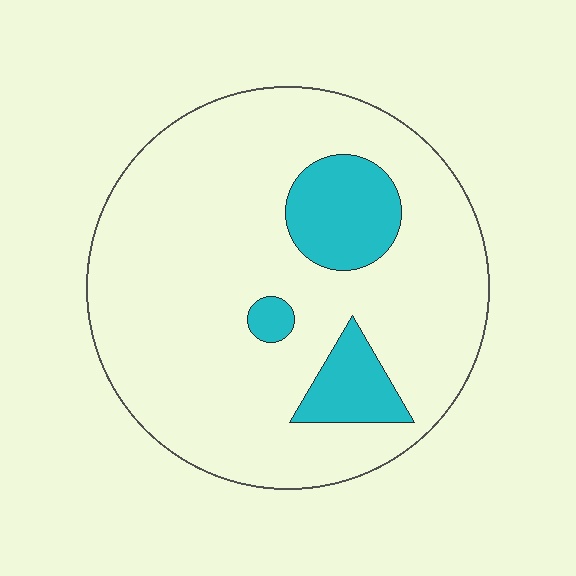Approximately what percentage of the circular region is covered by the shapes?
Approximately 15%.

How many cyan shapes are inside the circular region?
3.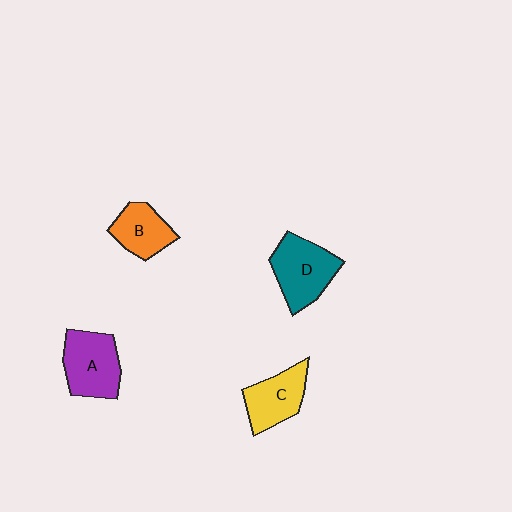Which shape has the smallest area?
Shape B (orange).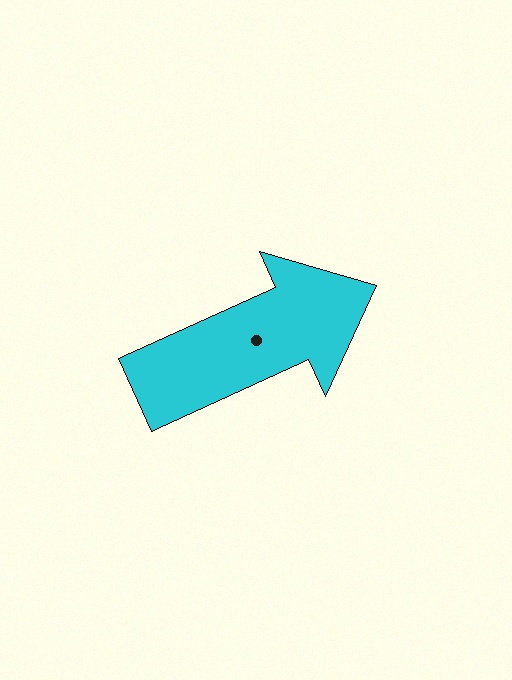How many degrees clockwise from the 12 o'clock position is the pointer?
Approximately 66 degrees.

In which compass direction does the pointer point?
Northeast.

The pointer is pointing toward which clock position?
Roughly 2 o'clock.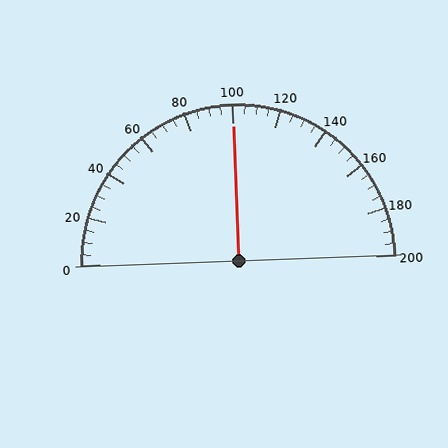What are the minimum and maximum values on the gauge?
The gauge ranges from 0 to 200.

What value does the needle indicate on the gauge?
The needle indicates approximately 100.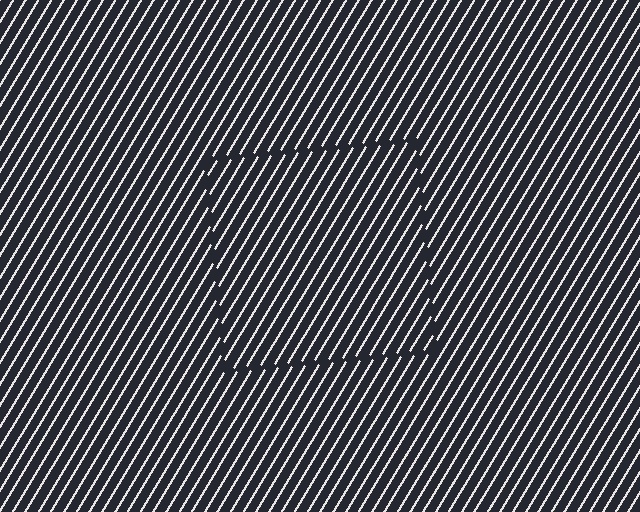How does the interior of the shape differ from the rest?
The interior of the shape contains the same grating, shifted by half a period — the contour is defined by the phase discontinuity where line-ends from the inner and outer gratings abut.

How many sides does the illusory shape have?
4 sides — the line-ends trace a square.